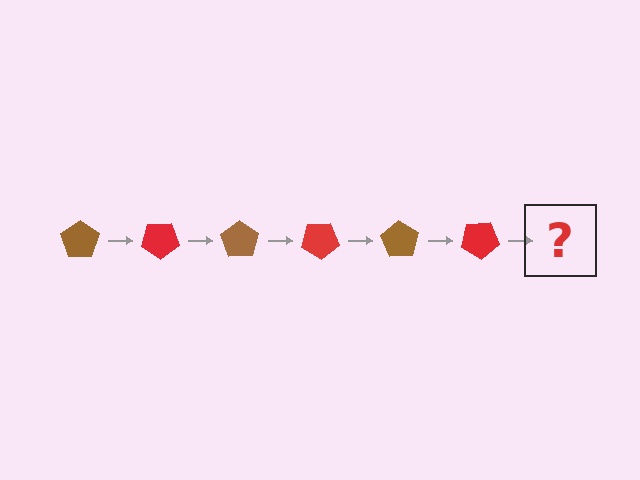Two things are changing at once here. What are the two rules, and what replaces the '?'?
The two rules are that it rotates 35 degrees each step and the color cycles through brown and red. The '?' should be a brown pentagon, rotated 210 degrees from the start.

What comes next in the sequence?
The next element should be a brown pentagon, rotated 210 degrees from the start.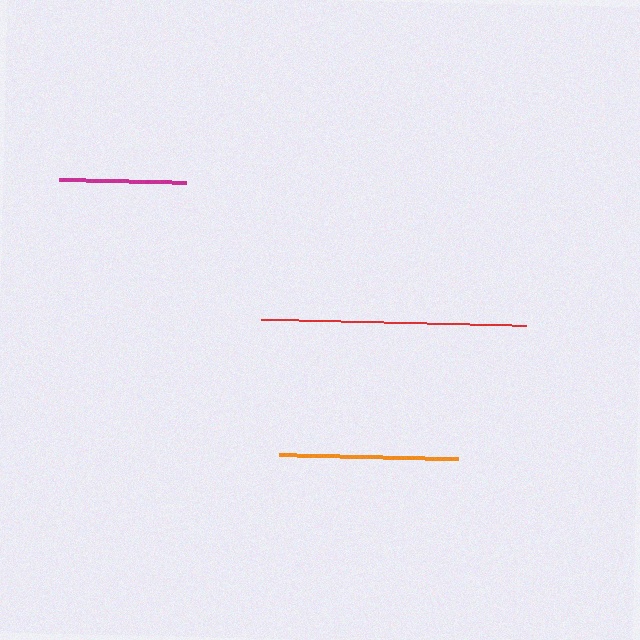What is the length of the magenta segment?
The magenta segment is approximately 127 pixels long.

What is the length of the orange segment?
The orange segment is approximately 179 pixels long.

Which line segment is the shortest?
The magenta line is the shortest at approximately 127 pixels.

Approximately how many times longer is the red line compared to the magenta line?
The red line is approximately 2.1 times the length of the magenta line.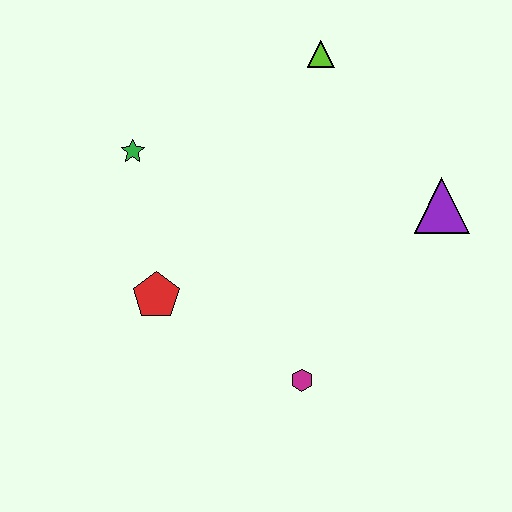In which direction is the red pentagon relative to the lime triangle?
The red pentagon is below the lime triangle.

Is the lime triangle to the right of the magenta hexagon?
Yes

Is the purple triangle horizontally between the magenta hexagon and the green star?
No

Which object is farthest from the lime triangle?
The magenta hexagon is farthest from the lime triangle.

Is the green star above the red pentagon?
Yes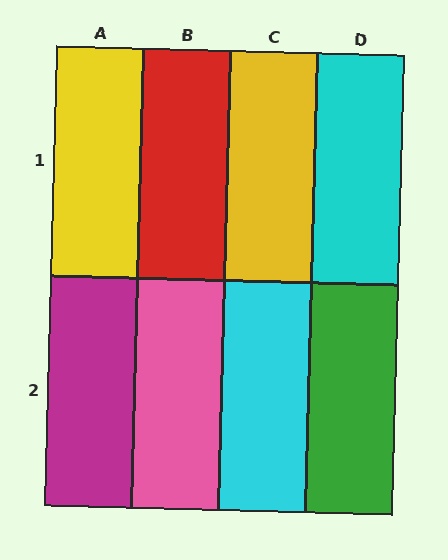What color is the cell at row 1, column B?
Red.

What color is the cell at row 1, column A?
Yellow.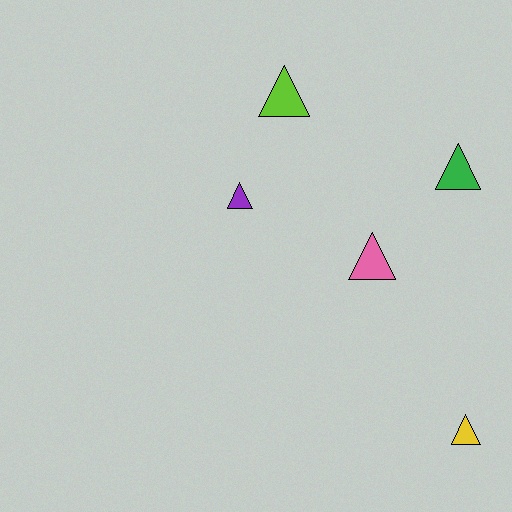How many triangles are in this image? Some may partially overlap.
There are 5 triangles.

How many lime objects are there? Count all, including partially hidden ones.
There is 1 lime object.